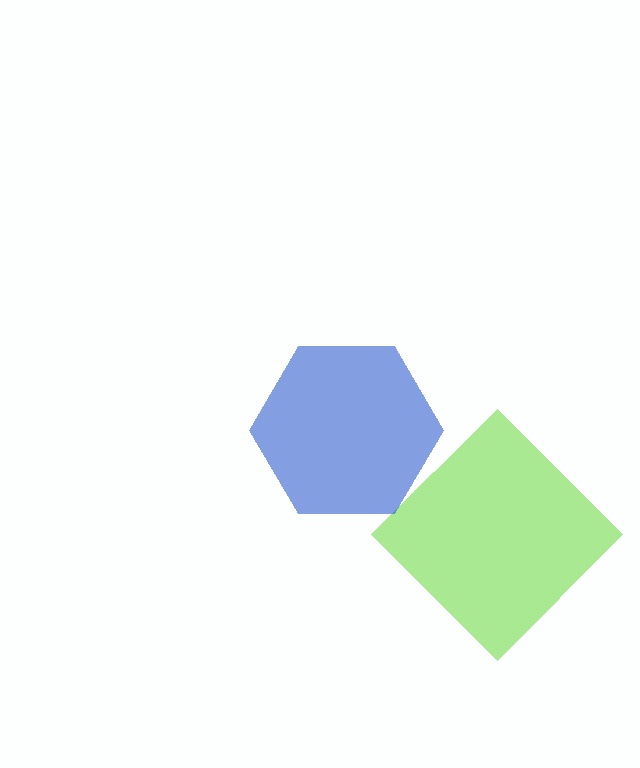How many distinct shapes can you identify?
There are 2 distinct shapes: a lime diamond, a blue hexagon.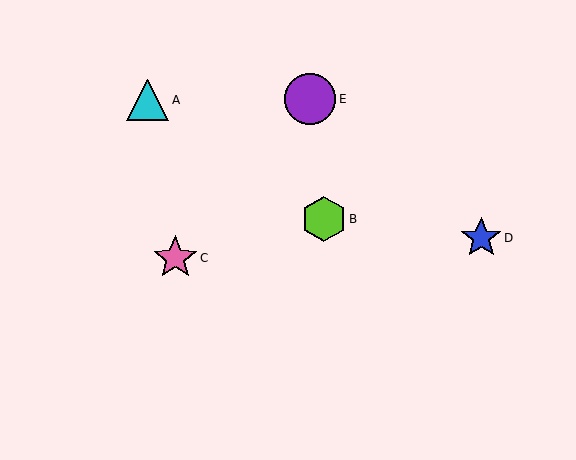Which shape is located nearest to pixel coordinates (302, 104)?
The purple circle (labeled E) at (310, 99) is nearest to that location.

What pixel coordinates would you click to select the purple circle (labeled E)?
Click at (310, 99) to select the purple circle E.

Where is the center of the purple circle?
The center of the purple circle is at (310, 99).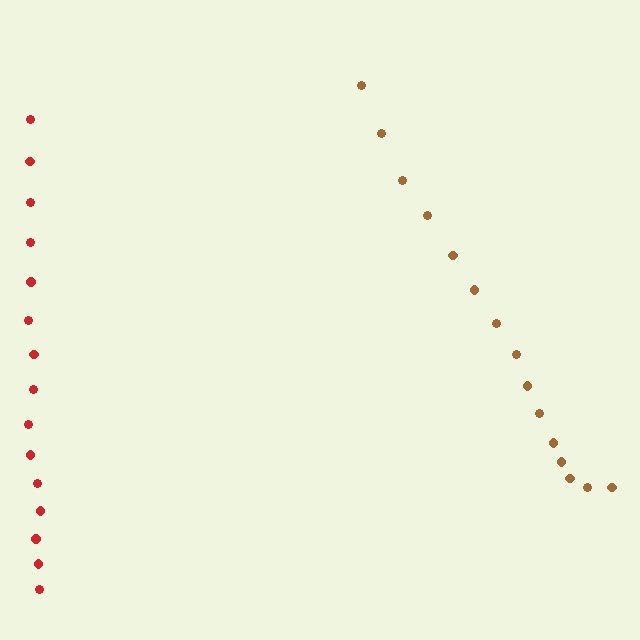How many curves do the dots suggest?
There are 2 distinct paths.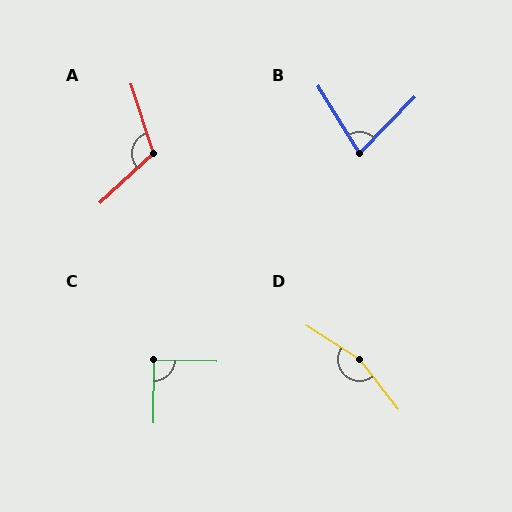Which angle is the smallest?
B, at approximately 76 degrees.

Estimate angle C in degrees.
Approximately 89 degrees.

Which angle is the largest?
D, at approximately 160 degrees.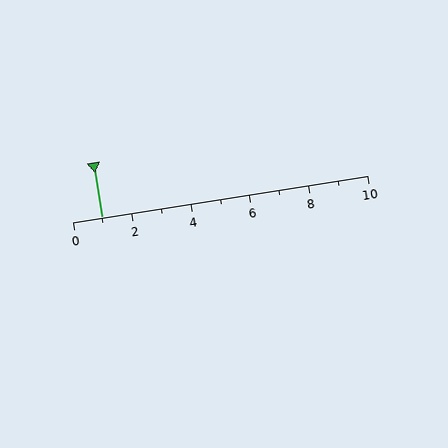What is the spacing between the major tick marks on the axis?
The major ticks are spaced 2 apart.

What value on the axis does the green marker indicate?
The marker indicates approximately 1.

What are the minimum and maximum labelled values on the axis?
The axis runs from 0 to 10.